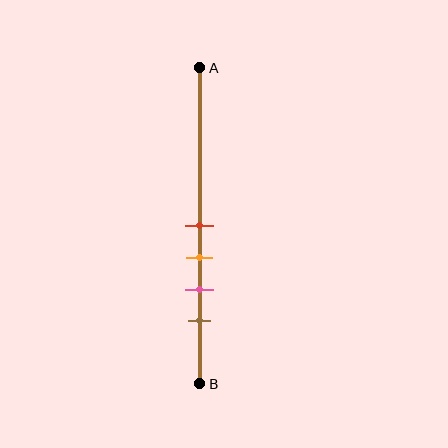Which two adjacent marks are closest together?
The red and orange marks are the closest adjacent pair.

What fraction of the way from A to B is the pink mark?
The pink mark is approximately 70% (0.7) of the way from A to B.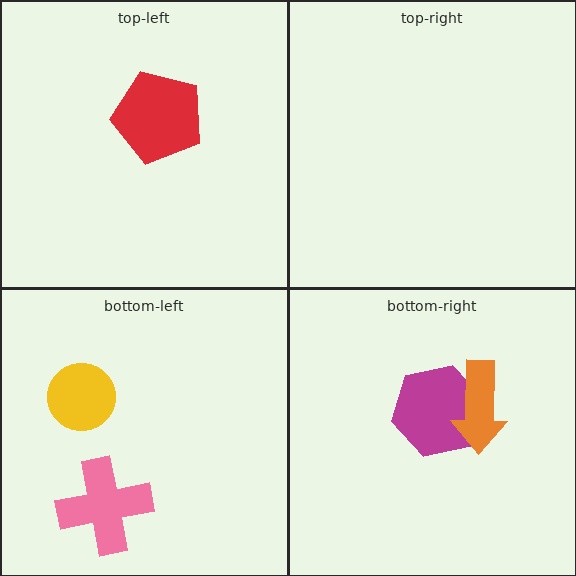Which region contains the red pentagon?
The top-left region.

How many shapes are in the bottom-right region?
2.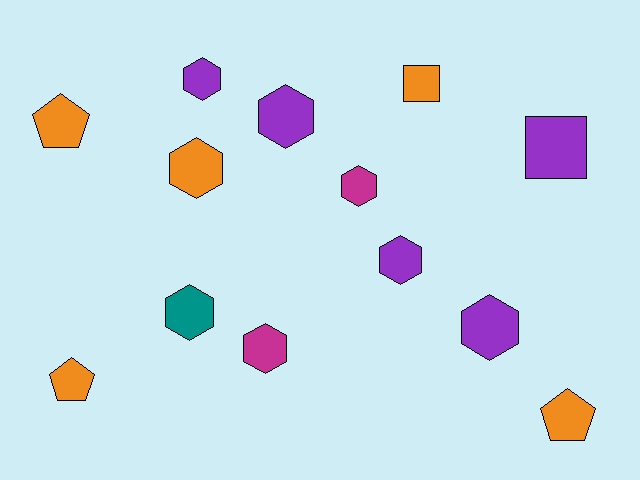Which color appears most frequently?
Orange, with 5 objects.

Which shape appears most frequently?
Hexagon, with 8 objects.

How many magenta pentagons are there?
There are no magenta pentagons.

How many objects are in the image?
There are 13 objects.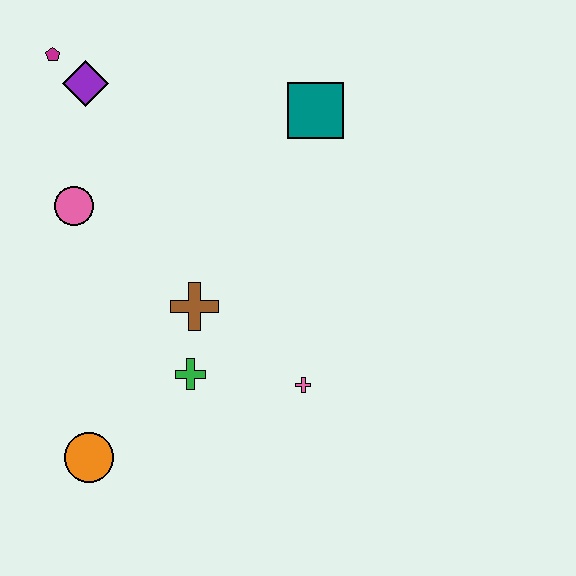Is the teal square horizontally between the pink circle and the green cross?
No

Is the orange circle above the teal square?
No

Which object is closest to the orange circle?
The green cross is closest to the orange circle.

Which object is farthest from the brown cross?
The magenta pentagon is farthest from the brown cross.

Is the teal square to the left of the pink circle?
No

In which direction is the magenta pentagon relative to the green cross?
The magenta pentagon is above the green cross.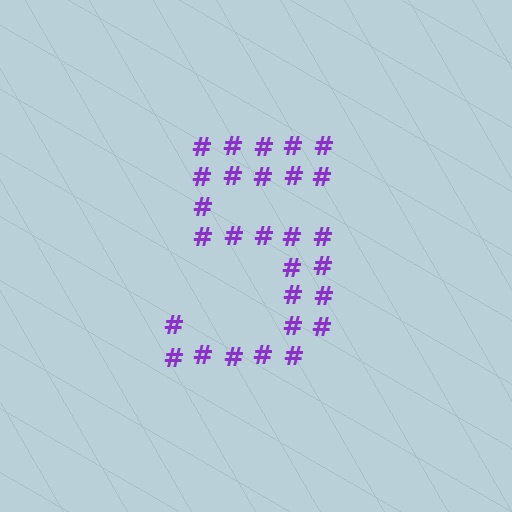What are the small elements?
The small elements are hash symbols.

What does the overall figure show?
The overall figure shows the digit 5.